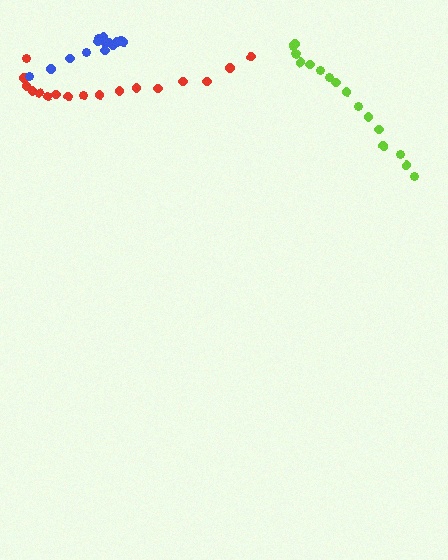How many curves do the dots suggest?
There are 3 distinct paths.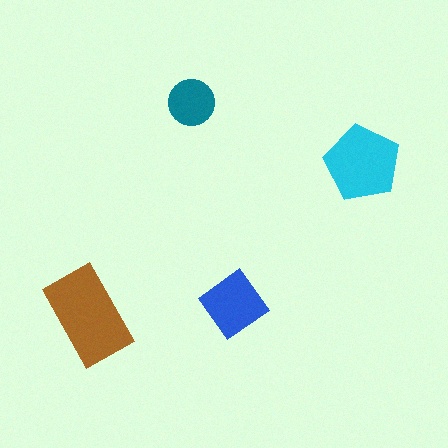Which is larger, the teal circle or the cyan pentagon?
The cyan pentagon.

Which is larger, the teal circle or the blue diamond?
The blue diamond.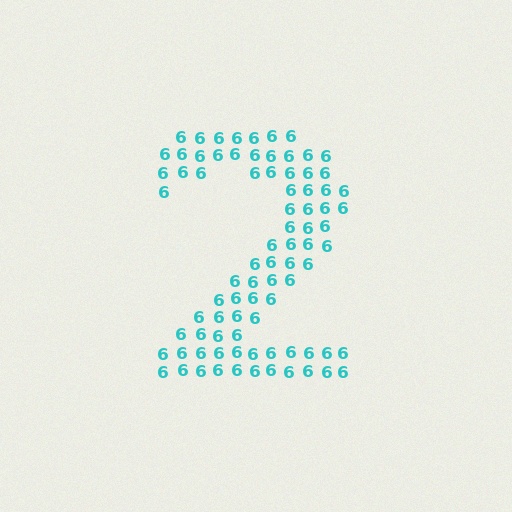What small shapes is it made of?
It is made of small digit 6's.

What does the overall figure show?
The overall figure shows the digit 2.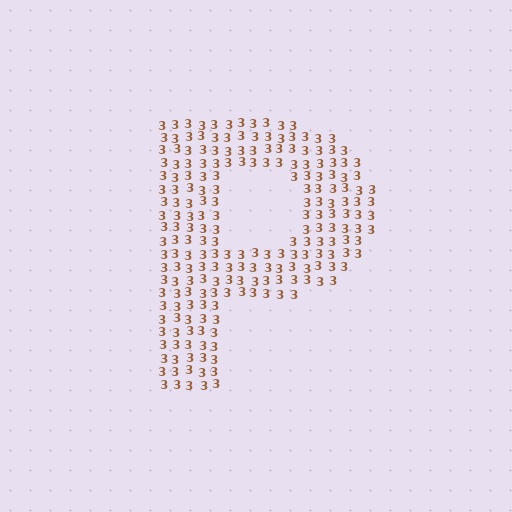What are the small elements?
The small elements are digit 3's.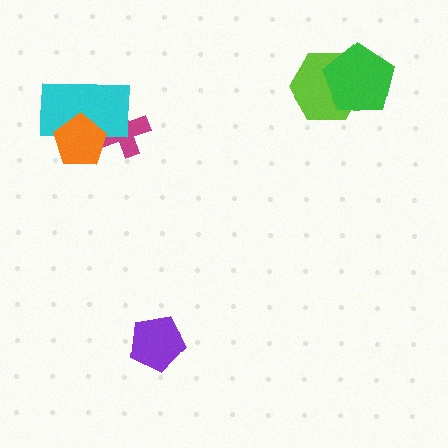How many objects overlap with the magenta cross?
2 objects overlap with the magenta cross.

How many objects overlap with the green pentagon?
1 object overlaps with the green pentagon.